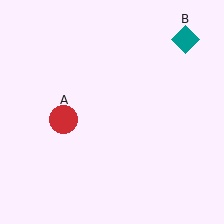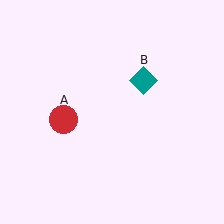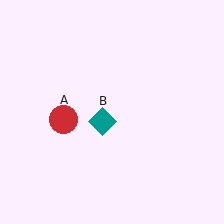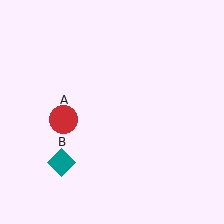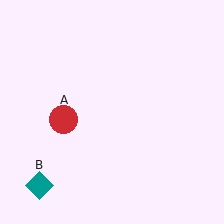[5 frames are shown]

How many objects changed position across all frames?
1 object changed position: teal diamond (object B).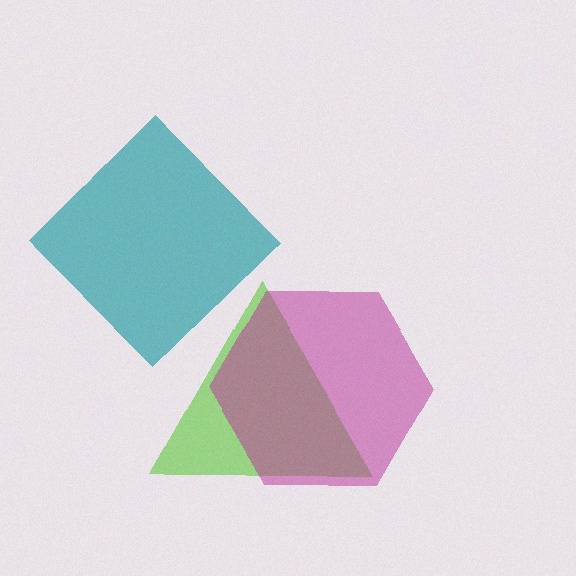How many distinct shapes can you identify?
There are 3 distinct shapes: a lime triangle, a teal diamond, a magenta hexagon.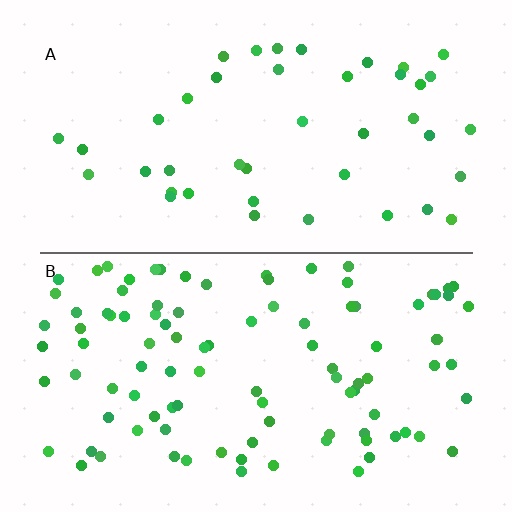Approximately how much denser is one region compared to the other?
Approximately 2.4× — region B over region A.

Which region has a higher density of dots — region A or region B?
B (the bottom).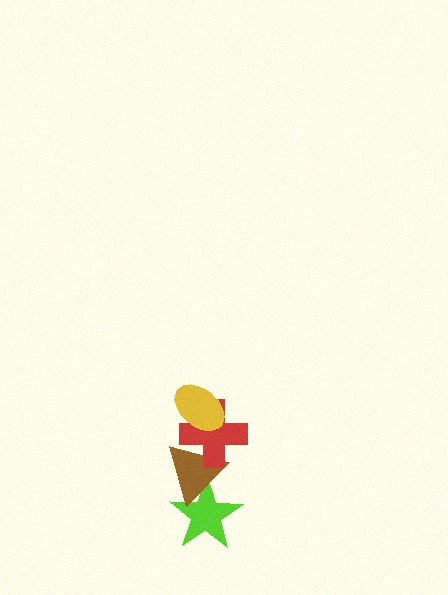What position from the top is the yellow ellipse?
The yellow ellipse is 1st from the top.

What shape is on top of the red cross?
The yellow ellipse is on top of the red cross.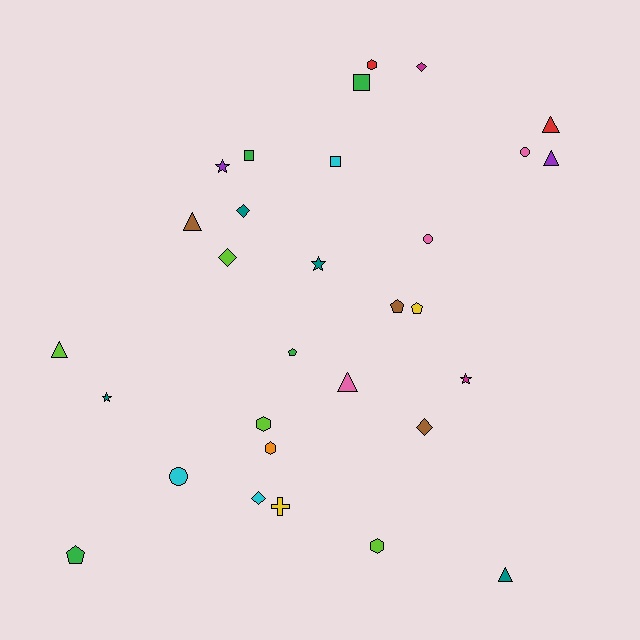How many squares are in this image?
There are 3 squares.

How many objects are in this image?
There are 30 objects.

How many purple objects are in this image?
There are 2 purple objects.